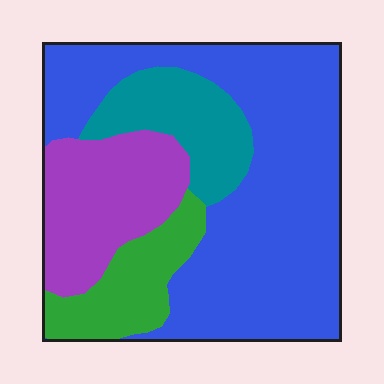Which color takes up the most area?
Blue, at roughly 55%.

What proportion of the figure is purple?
Purple takes up less than a quarter of the figure.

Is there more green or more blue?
Blue.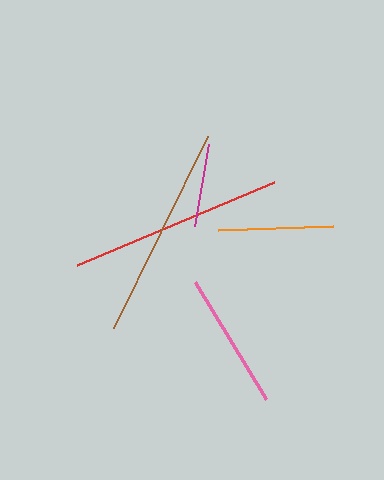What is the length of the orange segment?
The orange segment is approximately 116 pixels long.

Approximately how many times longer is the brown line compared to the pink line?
The brown line is approximately 1.6 times the length of the pink line.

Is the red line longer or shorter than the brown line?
The brown line is longer than the red line.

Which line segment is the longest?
The brown line is the longest at approximately 214 pixels.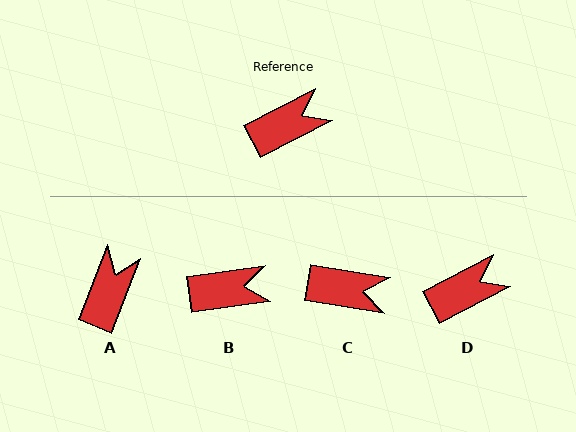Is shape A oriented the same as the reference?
No, it is off by about 41 degrees.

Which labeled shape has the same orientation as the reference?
D.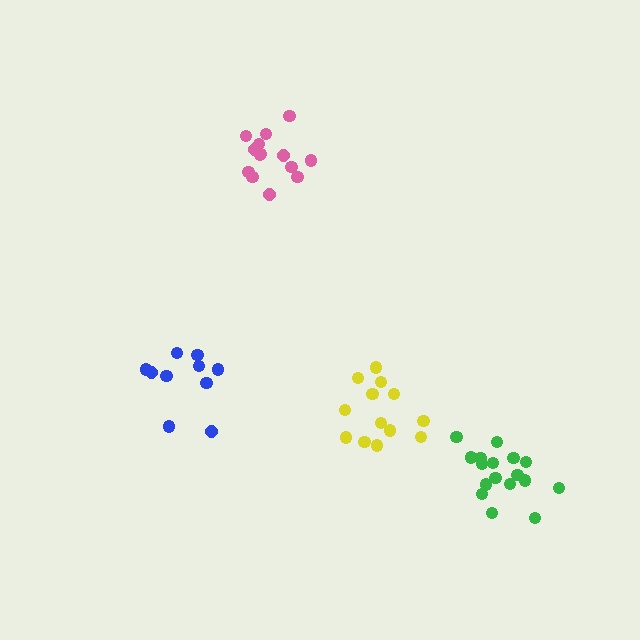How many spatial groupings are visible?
There are 4 spatial groupings.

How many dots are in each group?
Group 1: 13 dots, Group 2: 14 dots, Group 3: 11 dots, Group 4: 17 dots (55 total).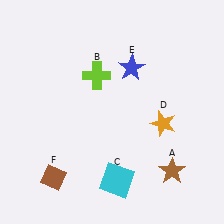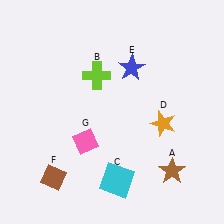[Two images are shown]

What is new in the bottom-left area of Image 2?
A pink diamond (G) was added in the bottom-left area of Image 2.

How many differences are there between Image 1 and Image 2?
There is 1 difference between the two images.